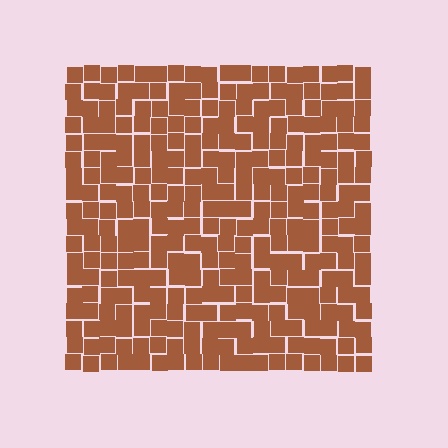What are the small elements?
The small elements are squares.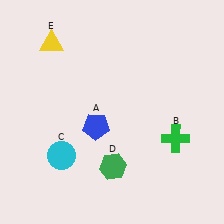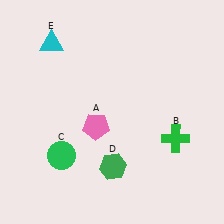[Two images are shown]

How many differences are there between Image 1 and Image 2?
There are 3 differences between the two images.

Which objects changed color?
A changed from blue to pink. C changed from cyan to green. E changed from yellow to cyan.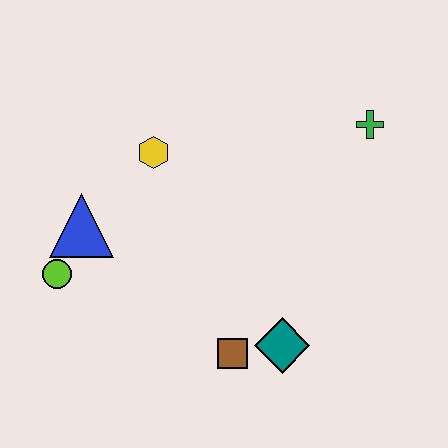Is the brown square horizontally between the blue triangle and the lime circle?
No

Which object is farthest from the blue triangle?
The green cross is farthest from the blue triangle.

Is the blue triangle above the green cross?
No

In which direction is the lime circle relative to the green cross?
The lime circle is to the left of the green cross.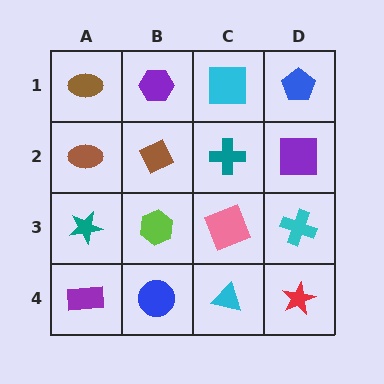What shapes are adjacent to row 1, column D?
A purple square (row 2, column D), a cyan square (row 1, column C).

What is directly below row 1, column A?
A brown ellipse.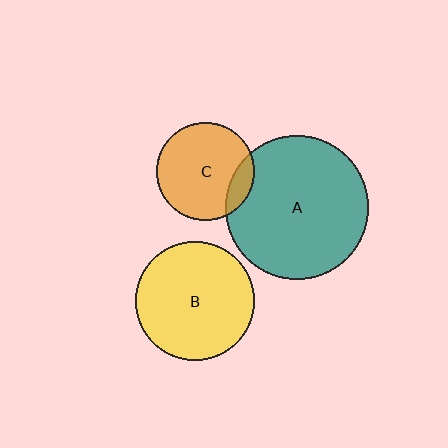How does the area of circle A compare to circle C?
Approximately 2.2 times.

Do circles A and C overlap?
Yes.